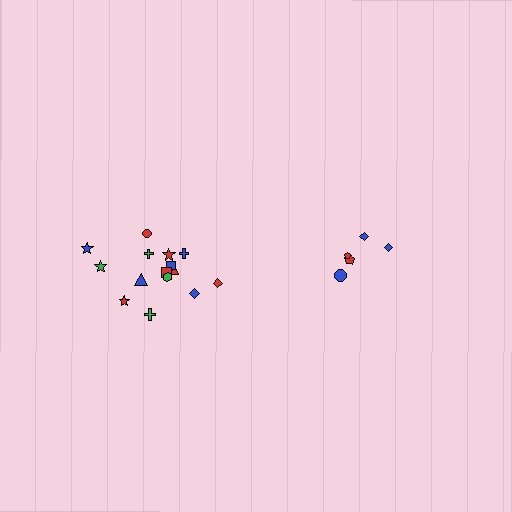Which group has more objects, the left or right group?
The left group.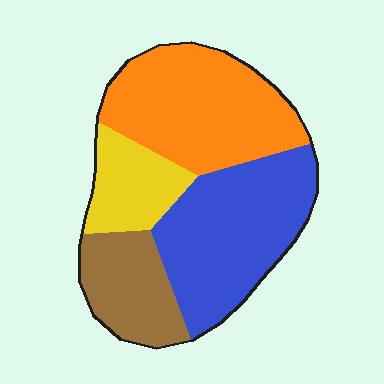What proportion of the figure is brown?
Brown takes up less than a quarter of the figure.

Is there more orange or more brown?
Orange.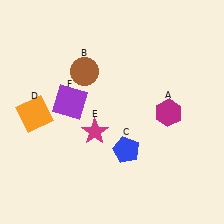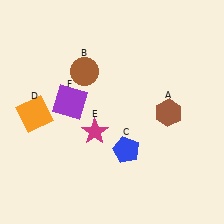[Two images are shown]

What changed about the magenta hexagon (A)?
In Image 1, A is magenta. In Image 2, it changed to brown.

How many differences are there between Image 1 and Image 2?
There is 1 difference between the two images.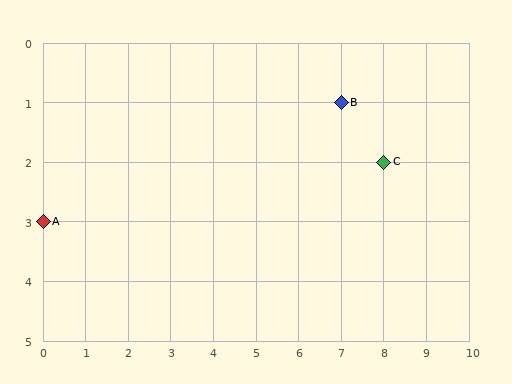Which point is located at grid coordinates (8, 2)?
Point C is at (8, 2).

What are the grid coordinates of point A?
Point A is at grid coordinates (0, 3).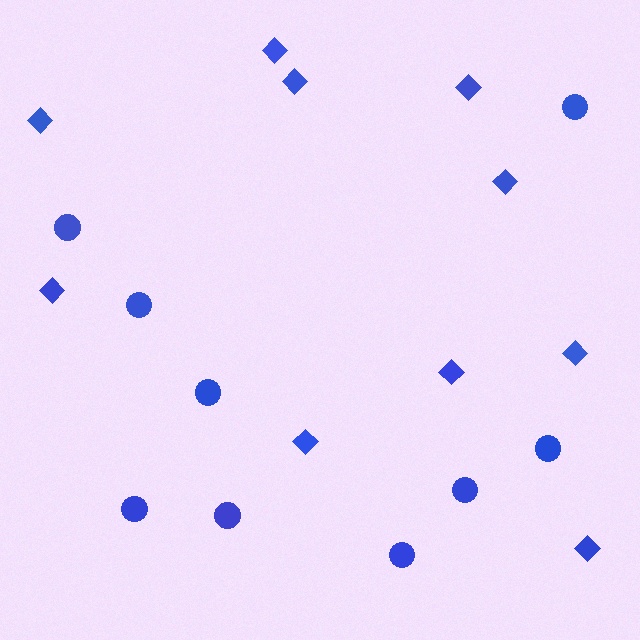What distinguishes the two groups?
There are 2 groups: one group of diamonds (10) and one group of circles (9).